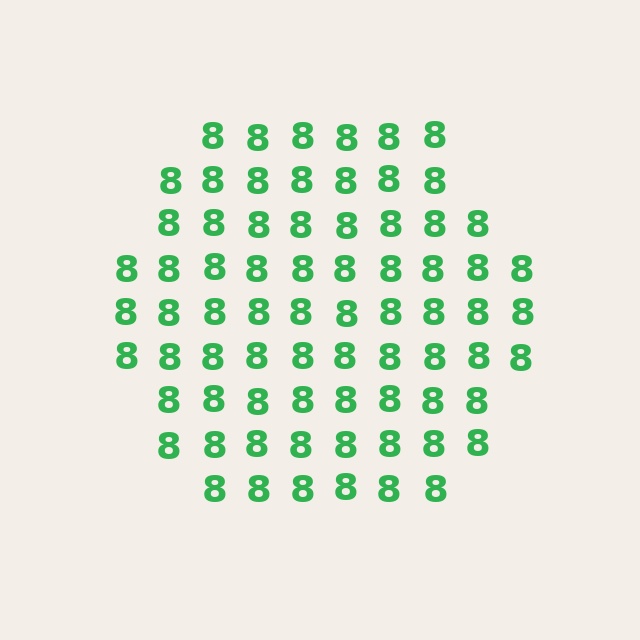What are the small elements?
The small elements are digit 8's.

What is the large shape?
The large shape is a hexagon.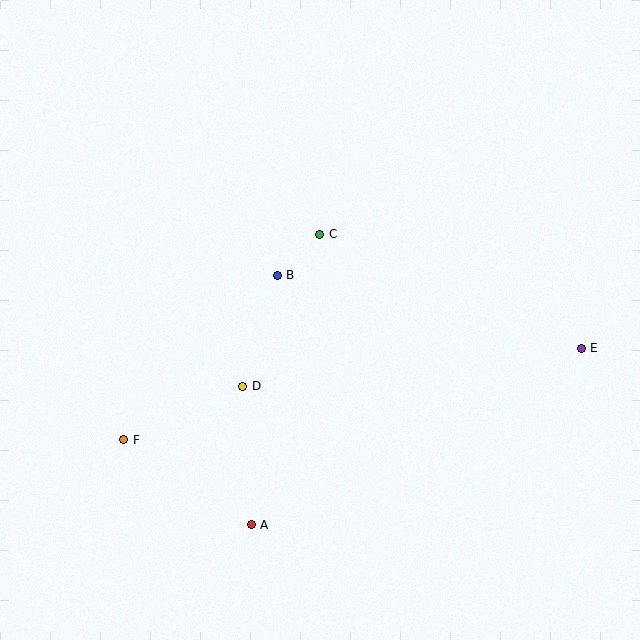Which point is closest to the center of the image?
Point B at (277, 275) is closest to the center.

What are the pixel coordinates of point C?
Point C is at (320, 234).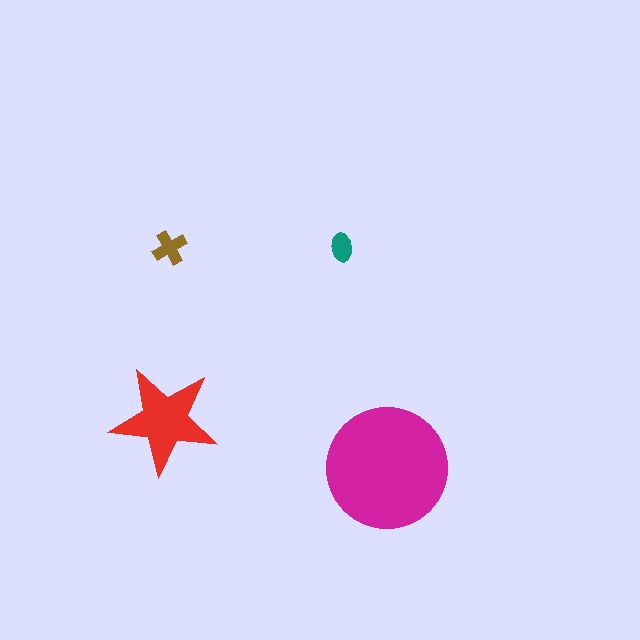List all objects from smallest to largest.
The teal ellipse, the brown cross, the red star, the magenta circle.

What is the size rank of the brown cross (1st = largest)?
3rd.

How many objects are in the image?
There are 4 objects in the image.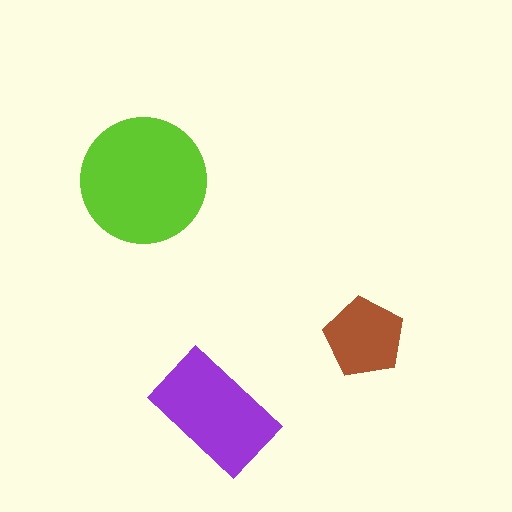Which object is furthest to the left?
The lime circle is leftmost.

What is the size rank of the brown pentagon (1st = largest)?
3rd.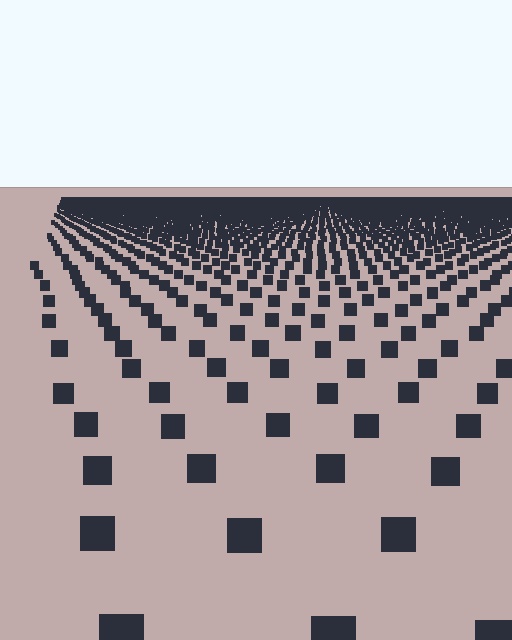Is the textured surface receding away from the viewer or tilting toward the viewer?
The surface is receding away from the viewer. Texture elements get smaller and denser toward the top.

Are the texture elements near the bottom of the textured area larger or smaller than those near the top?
Larger. Near the bottom, elements are closer to the viewer and appear at a bigger on-screen size.